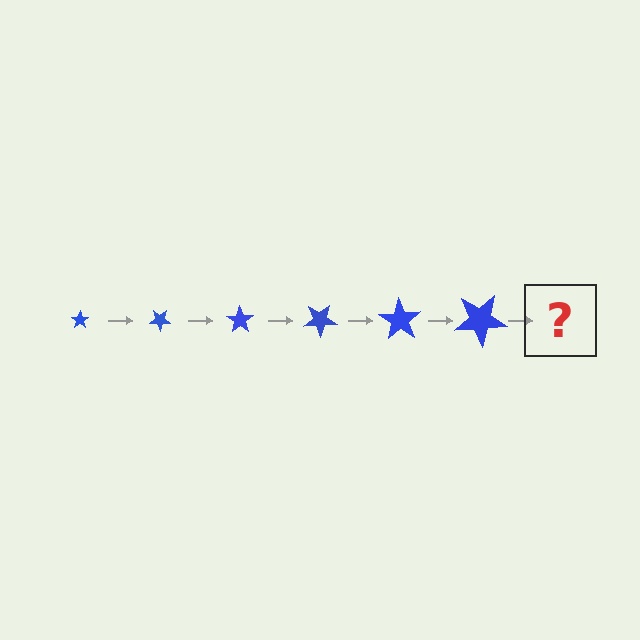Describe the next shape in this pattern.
It should be a star, larger than the previous one and rotated 210 degrees from the start.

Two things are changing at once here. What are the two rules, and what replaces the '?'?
The two rules are that the star grows larger each step and it rotates 35 degrees each step. The '?' should be a star, larger than the previous one and rotated 210 degrees from the start.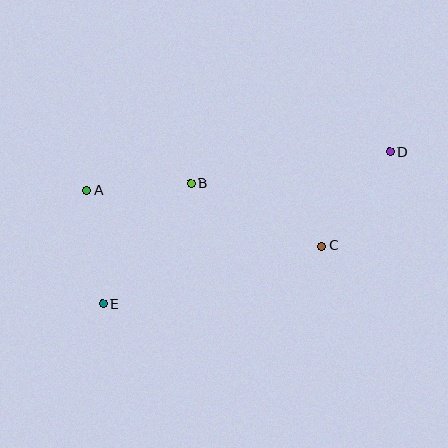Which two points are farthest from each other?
Points D and E are farthest from each other.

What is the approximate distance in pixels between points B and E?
The distance between B and E is approximately 149 pixels.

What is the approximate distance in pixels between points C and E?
The distance between C and E is approximately 226 pixels.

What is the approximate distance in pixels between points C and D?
The distance between C and D is approximately 116 pixels.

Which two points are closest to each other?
Points A and B are closest to each other.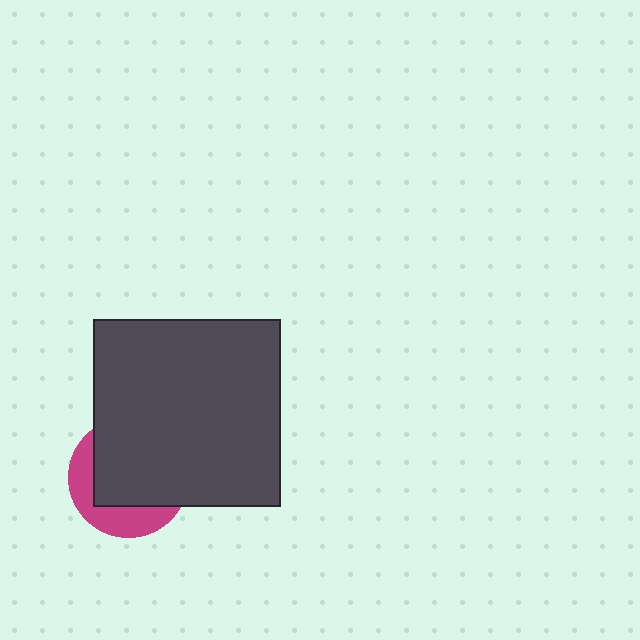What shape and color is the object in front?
The object in front is a dark gray square.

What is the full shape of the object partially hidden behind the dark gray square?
The partially hidden object is a magenta circle.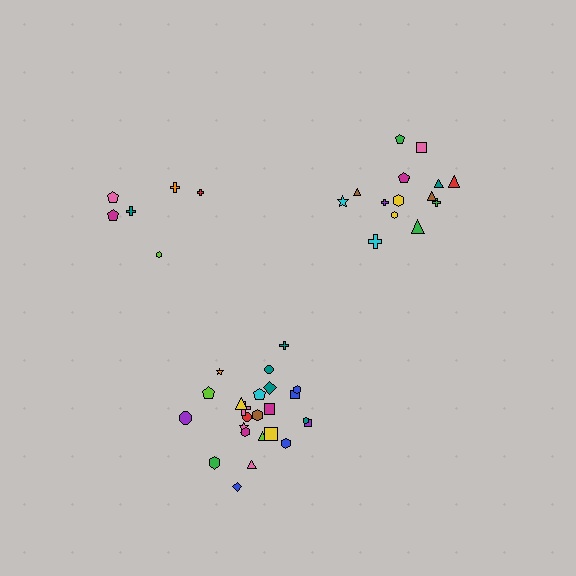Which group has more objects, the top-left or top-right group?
The top-right group.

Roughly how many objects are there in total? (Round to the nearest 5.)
Roughly 45 objects in total.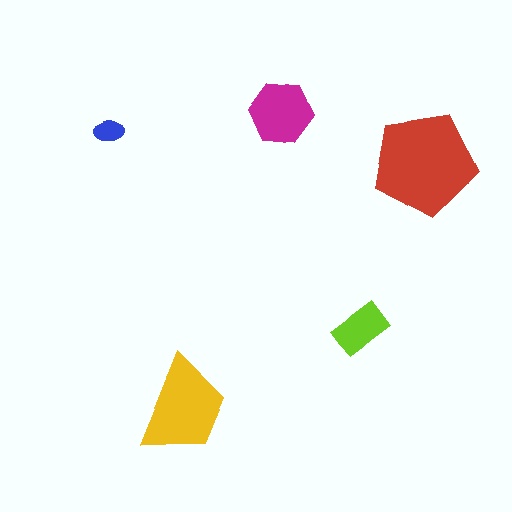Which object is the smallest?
The blue ellipse.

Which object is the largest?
The red pentagon.